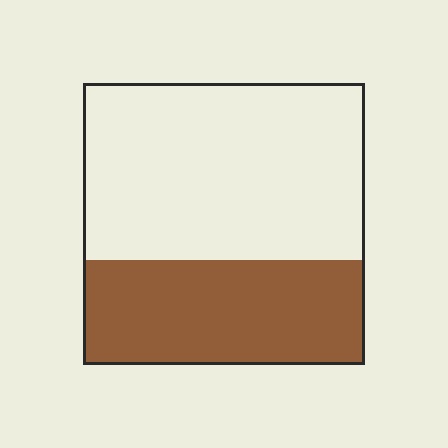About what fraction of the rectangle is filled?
About three eighths (3/8).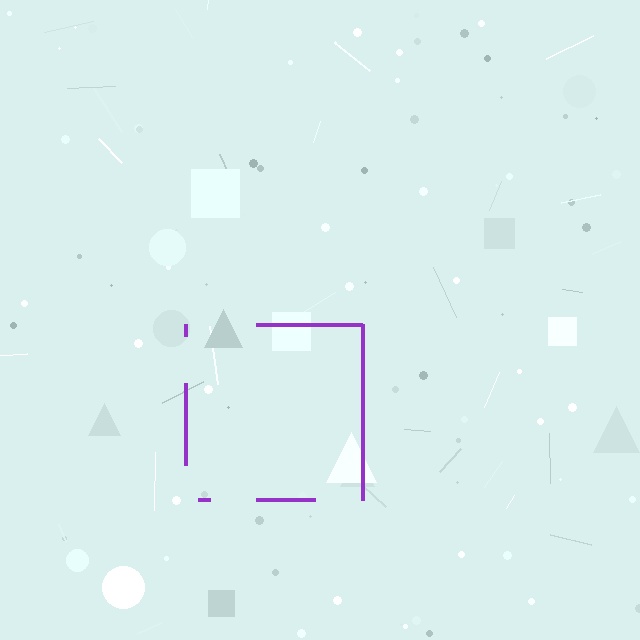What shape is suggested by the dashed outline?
The dashed outline suggests a square.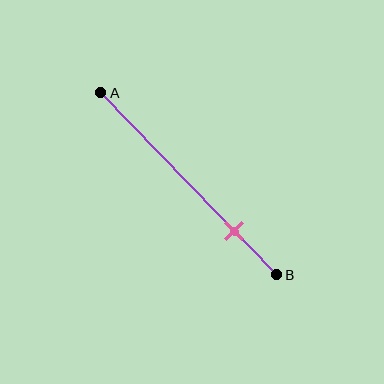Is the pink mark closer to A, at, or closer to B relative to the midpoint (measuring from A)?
The pink mark is closer to point B than the midpoint of segment AB.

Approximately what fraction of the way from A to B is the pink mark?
The pink mark is approximately 75% of the way from A to B.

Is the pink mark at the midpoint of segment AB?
No, the mark is at about 75% from A, not at the 50% midpoint.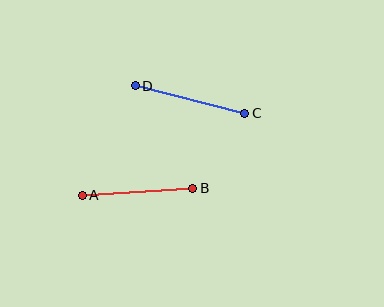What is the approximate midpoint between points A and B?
The midpoint is at approximately (137, 192) pixels.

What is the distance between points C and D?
The distance is approximately 113 pixels.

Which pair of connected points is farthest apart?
Points C and D are farthest apart.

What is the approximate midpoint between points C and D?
The midpoint is at approximately (190, 99) pixels.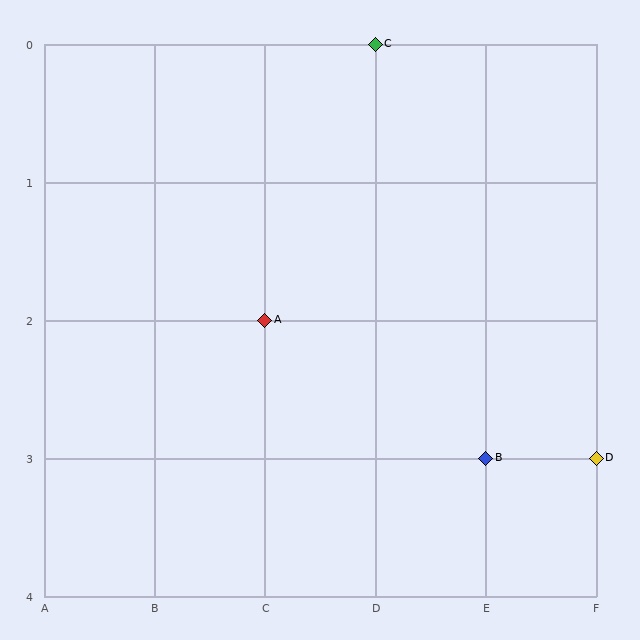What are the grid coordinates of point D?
Point D is at grid coordinates (F, 3).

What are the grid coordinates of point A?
Point A is at grid coordinates (C, 2).